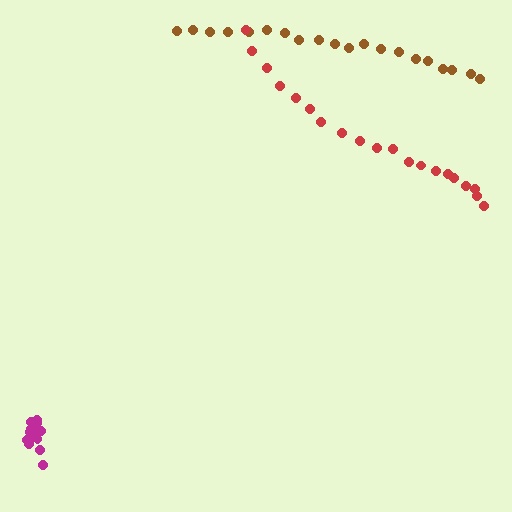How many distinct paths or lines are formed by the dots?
There are 3 distinct paths.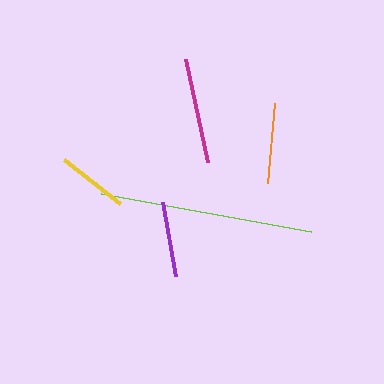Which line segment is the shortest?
The yellow line is the shortest at approximately 71 pixels.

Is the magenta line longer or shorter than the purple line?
The magenta line is longer than the purple line.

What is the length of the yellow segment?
The yellow segment is approximately 71 pixels long.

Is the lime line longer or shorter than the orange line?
The lime line is longer than the orange line.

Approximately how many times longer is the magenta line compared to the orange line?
The magenta line is approximately 1.3 times the length of the orange line.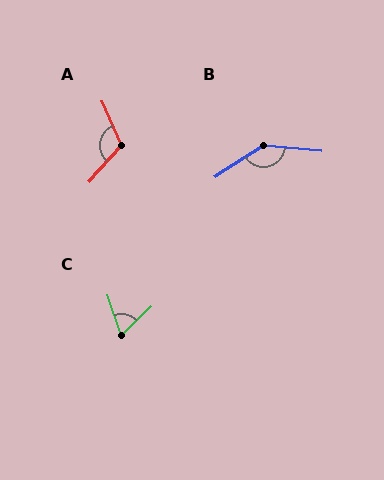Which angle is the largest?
B, at approximately 141 degrees.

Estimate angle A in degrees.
Approximately 114 degrees.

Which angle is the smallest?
C, at approximately 65 degrees.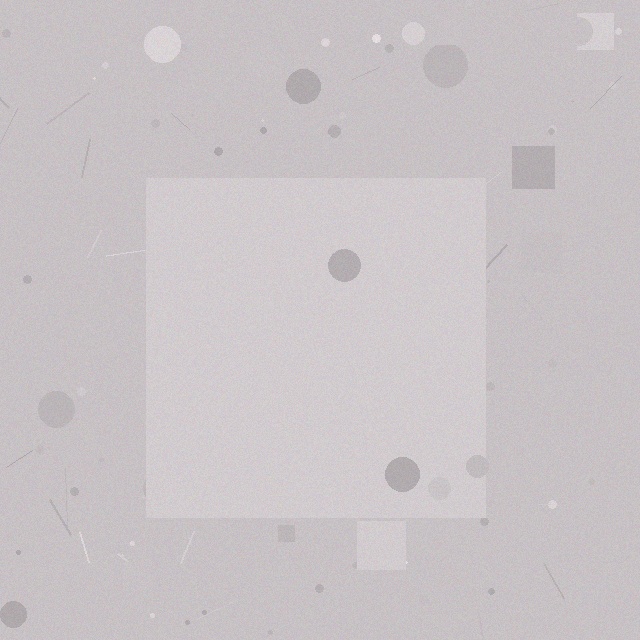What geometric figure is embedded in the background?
A square is embedded in the background.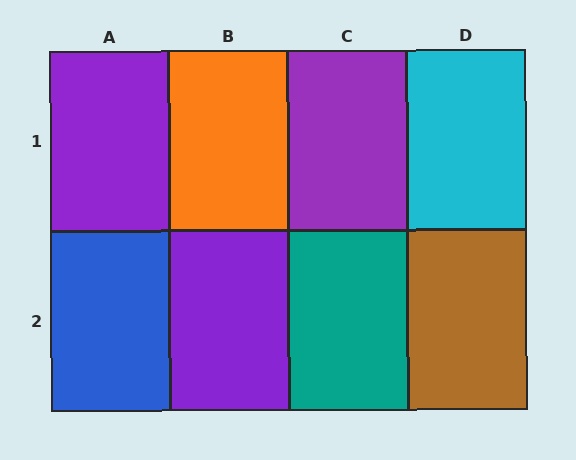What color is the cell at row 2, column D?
Brown.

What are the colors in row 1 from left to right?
Purple, orange, purple, cyan.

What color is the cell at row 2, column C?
Teal.